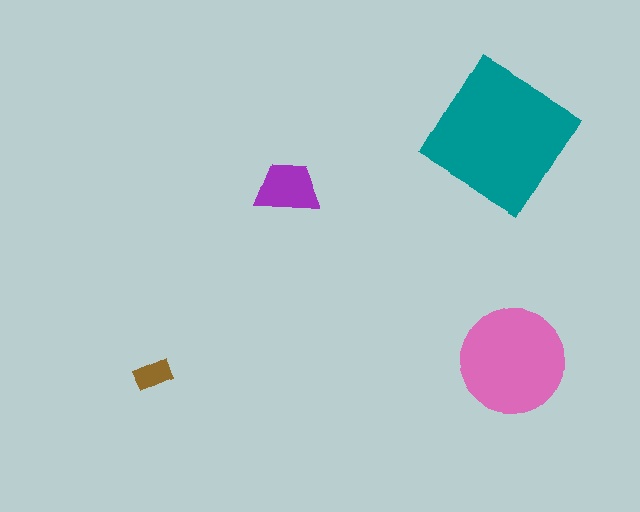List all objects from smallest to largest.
The brown rectangle, the purple trapezoid, the pink circle, the teal diamond.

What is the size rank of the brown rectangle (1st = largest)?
4th.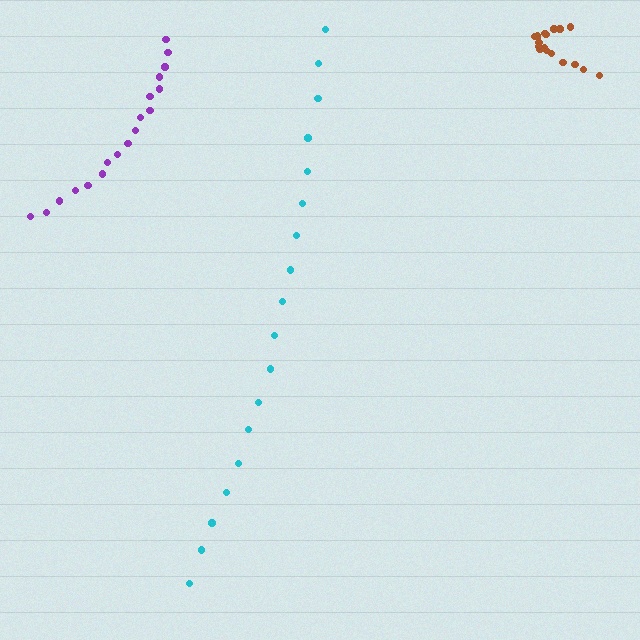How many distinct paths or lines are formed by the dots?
There are 3 distinct paths.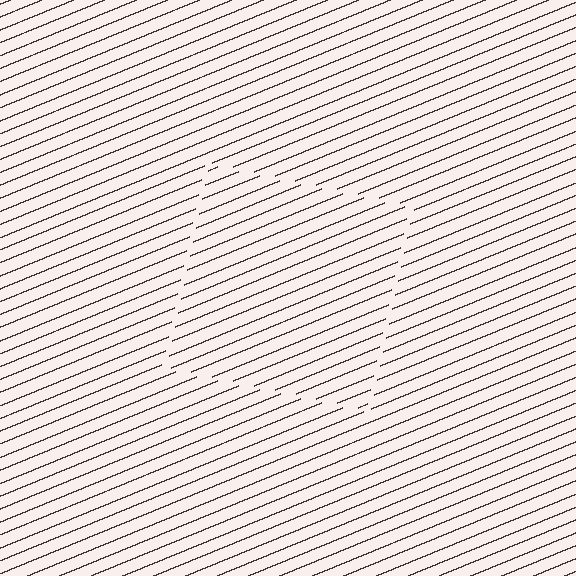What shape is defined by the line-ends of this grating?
An illusory square. The interior of the shape contains the same grating, shifted by half a period — the contour is defined by the phase discontinuity where line-ends from the inner and outer gratings abut.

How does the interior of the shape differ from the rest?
The interior of the shape contains the same grating, shifted by half a period — the contour is defined by the phase discontinuity where line-ends from the inner and outer gratings abut.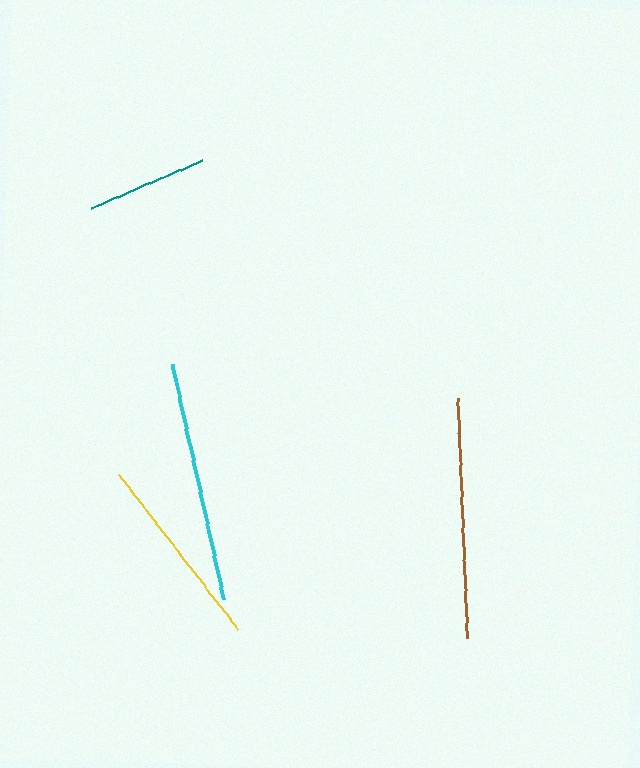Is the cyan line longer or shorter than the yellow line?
The cyan line is longer than the yellow line.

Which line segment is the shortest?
The teal line is the shortest at approximately 120 pixels.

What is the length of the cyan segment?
The cyan segment is approximately 241 pixels long.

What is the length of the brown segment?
The brown segment is approximately 239 pixels long.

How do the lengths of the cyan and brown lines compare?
The cyan and brown lines are approximately the same length.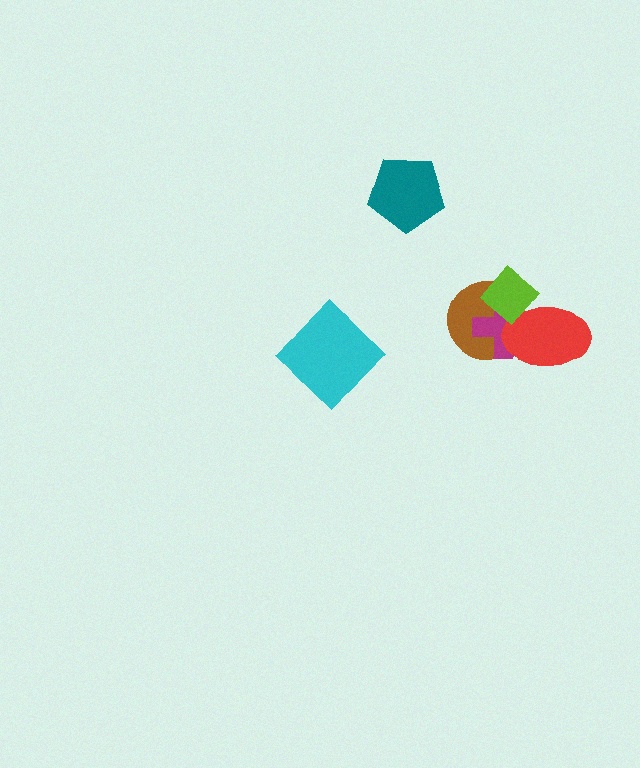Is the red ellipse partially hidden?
Yes, it is partially covered by another shape.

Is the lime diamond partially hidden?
No, no other shape covers it.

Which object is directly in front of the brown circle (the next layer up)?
The magenta cross is directly in front of the brown circle.